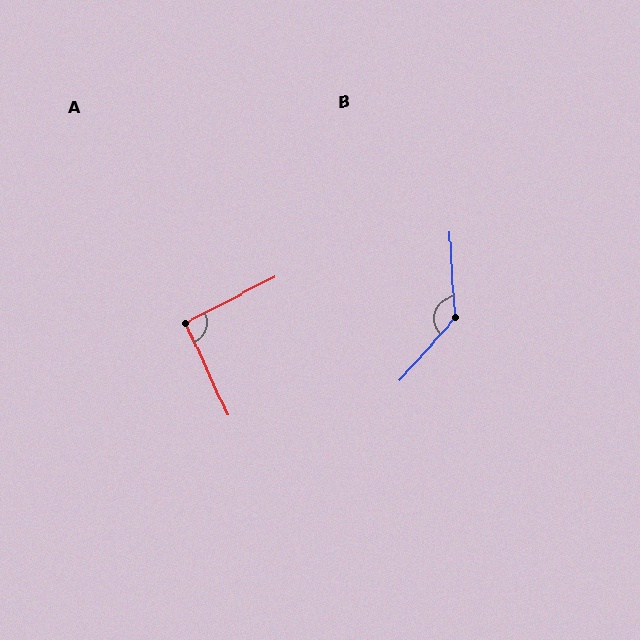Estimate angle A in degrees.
Approximately 92 degrees.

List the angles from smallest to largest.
A (92°), B (135°).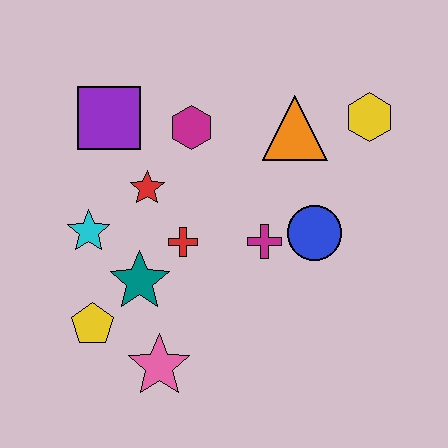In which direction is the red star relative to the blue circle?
The red star is to the left of the blue circle.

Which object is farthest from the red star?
The yellow hexagon is farthest from the red star.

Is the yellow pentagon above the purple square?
No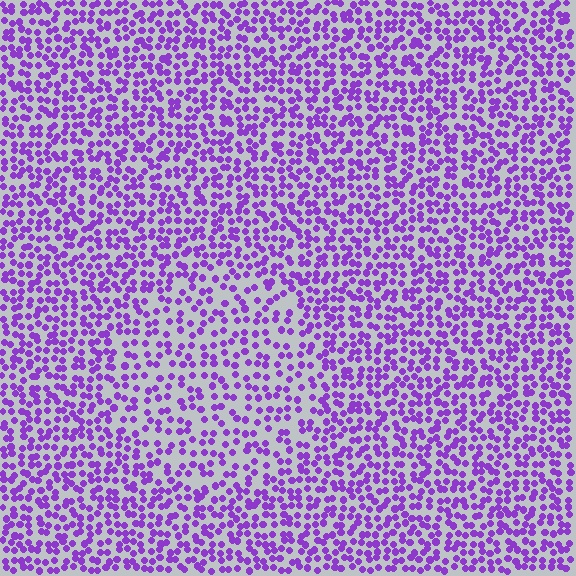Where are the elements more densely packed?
The elements are more densely packed outside the circle boundary.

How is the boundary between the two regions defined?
The boundary is defined by a change in element density (approximately 1.6x ratio). All elements are the same color, size, and shape.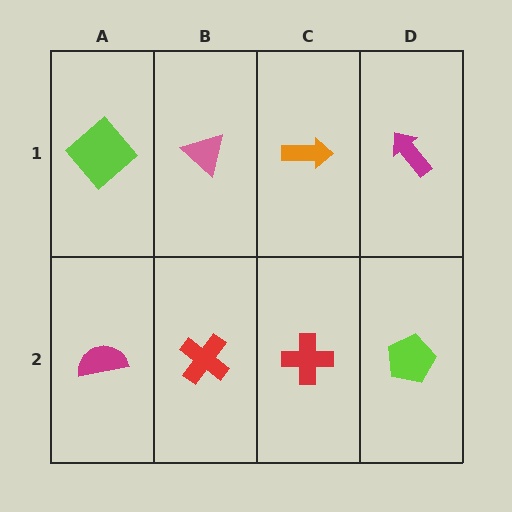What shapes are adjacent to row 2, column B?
A pink triangle (row 1, column B), a magenta semicircle (row 2, column A), a red cross (row 2, column C).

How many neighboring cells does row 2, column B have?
3.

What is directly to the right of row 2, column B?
A red cross.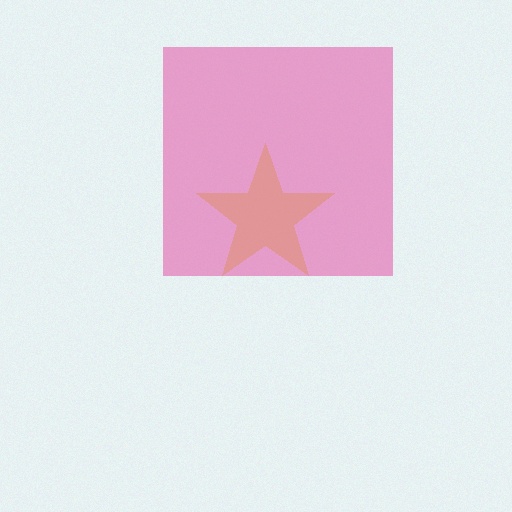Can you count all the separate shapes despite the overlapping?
Yes, there are 2 separate shapes.